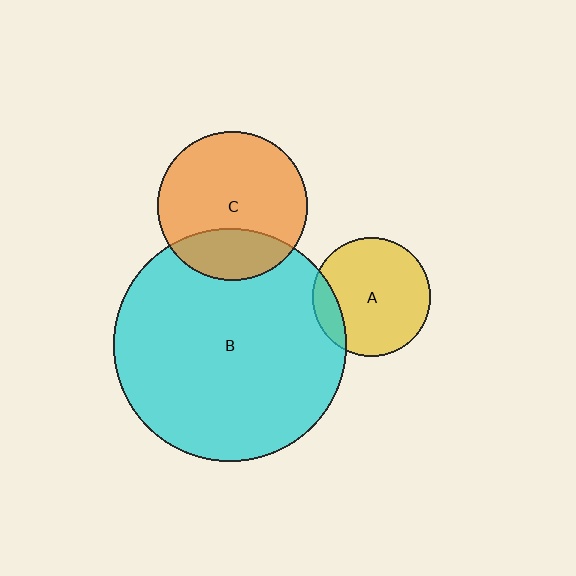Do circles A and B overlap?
Yes.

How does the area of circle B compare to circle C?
Approximately 2.4 times.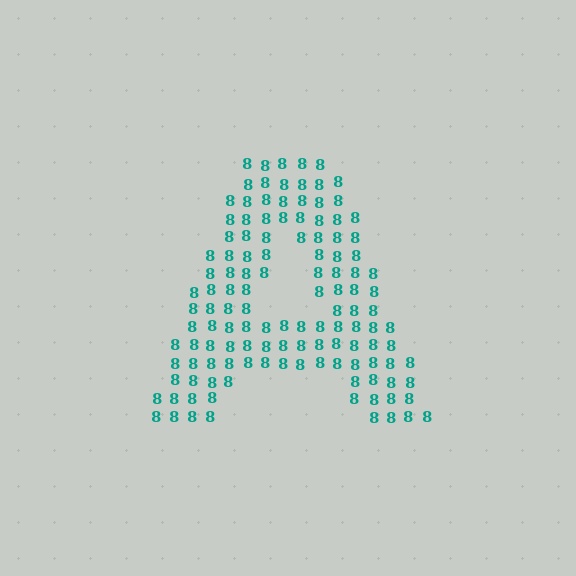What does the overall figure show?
The overall figure shows the letter A.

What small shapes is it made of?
It is made of small digit 8's.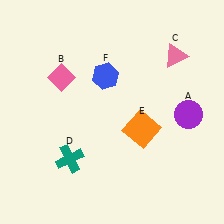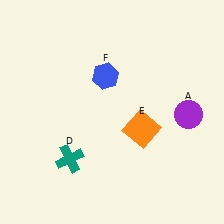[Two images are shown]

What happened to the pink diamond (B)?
The pink diamond (B) was removed in Image 2. It was in the top-left area of Image 1.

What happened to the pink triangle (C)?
The pink triangle (C) was removed in Image 2. It was in the top-right area of Image 1.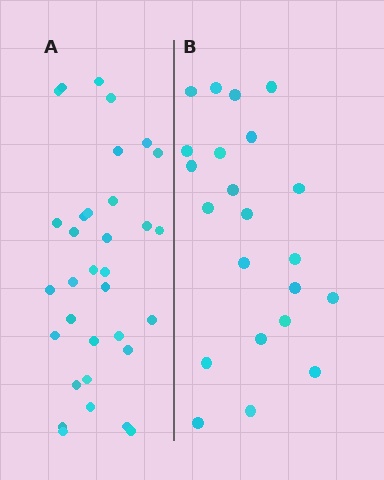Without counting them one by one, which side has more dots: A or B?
Region A (the left region) has more dots.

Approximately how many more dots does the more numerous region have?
Region A has roughly 12 or so more dots than region B.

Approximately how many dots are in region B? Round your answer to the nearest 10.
About 20 dots. (The exact count is 22, which rounds to 20.)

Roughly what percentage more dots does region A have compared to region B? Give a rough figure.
About 50% more.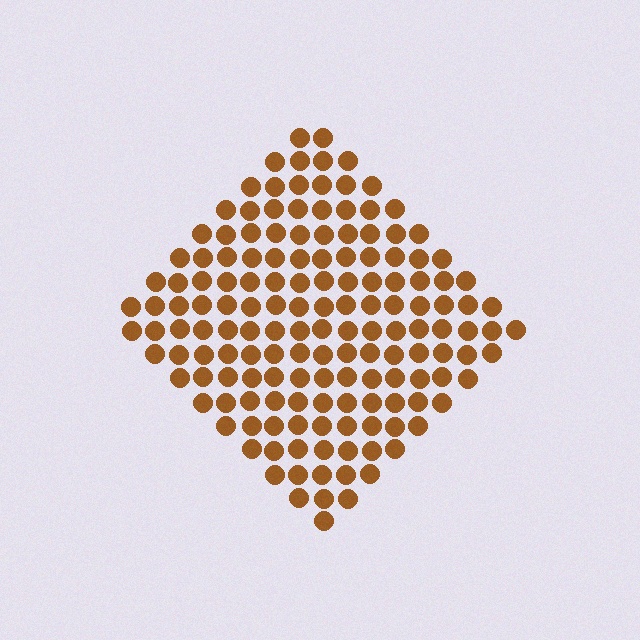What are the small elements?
The small elements are circles.